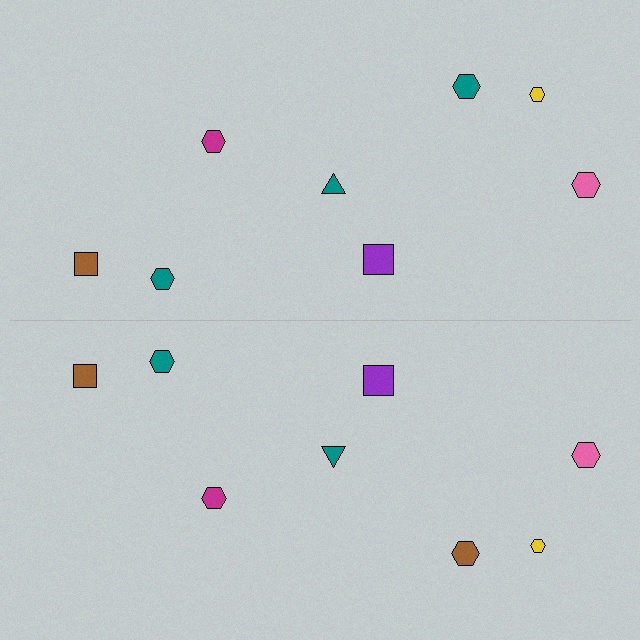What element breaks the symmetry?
The brown hexagon on the bottom side breaks the symmetry — its mirror counterpart is teal.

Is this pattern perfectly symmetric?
No, the pattern is not perfectly symmetric. The brown hexagon on the bottom side breaks the symmetry — its mirror counterpart is teal.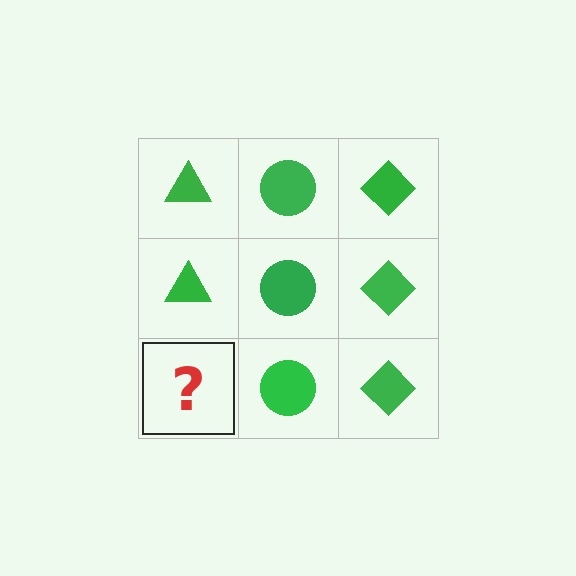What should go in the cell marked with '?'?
The missing cell should contain a green triangle.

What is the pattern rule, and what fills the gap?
The rule is that each column has a consistent shape. The gap should be filled with a green triangle.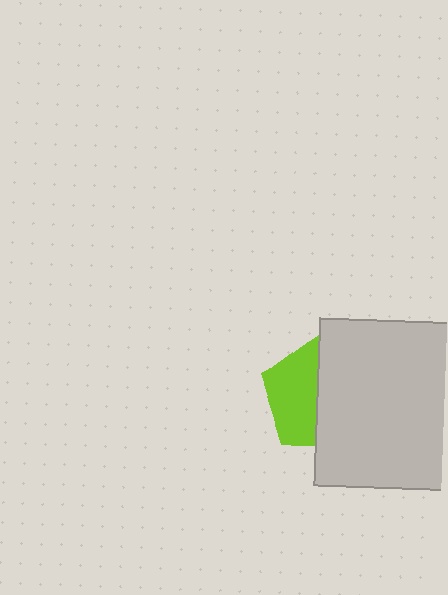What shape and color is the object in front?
The object in front is a light gray square.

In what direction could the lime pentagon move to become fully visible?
The lime pentagon could move left. That would shift it out from behind the light gray square entirely.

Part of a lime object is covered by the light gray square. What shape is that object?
It is a pentagon.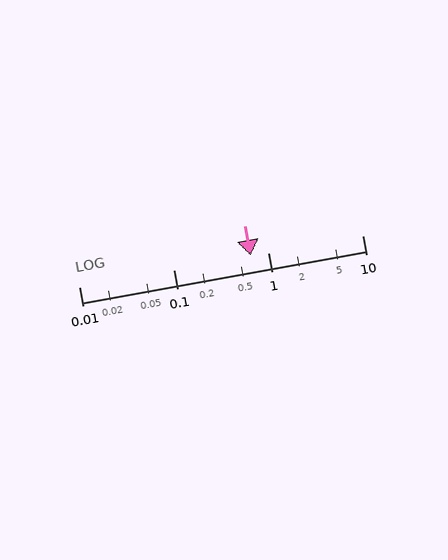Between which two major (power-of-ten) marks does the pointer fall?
The pointer is between 0.1 and 1.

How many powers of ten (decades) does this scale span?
The scale spans 3 decades, from 0.01 to 10.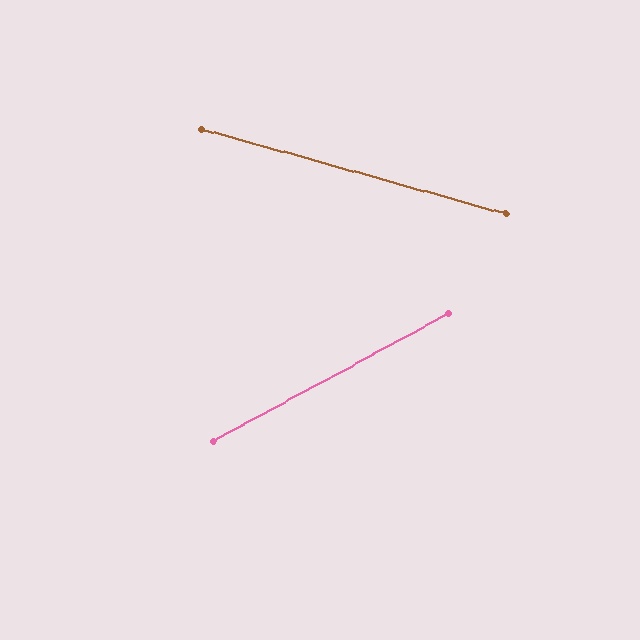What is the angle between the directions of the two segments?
Approximately 44 degrees.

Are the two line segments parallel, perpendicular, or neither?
Neither parallel nor perpendicular — they differ by about 44°.